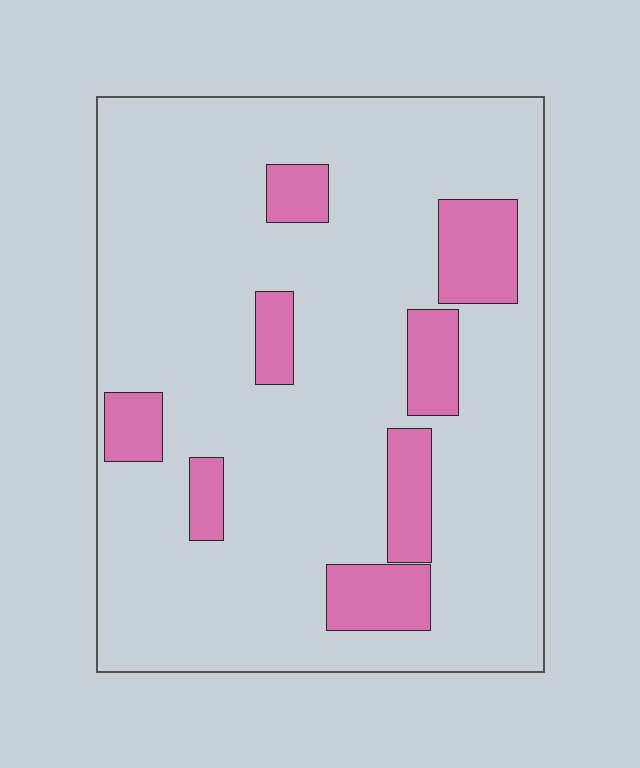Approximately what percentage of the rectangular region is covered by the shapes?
Approximately 15%.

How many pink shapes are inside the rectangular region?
8.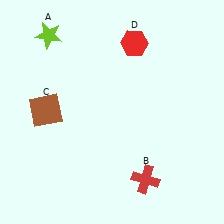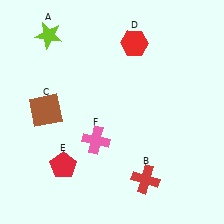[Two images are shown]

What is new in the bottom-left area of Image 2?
A red pentagon (E) was added in the bottom-left area of Image 2.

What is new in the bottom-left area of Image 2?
A pink cross (F) was added in the bottom-left area of Image 2.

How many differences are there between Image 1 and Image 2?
There are 2 differences between the two images.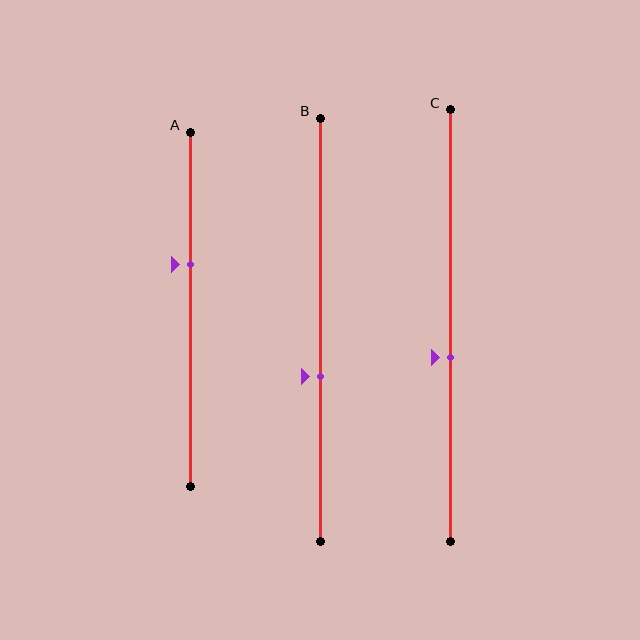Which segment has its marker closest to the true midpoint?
Segment C has its marker closest to the true midpoint.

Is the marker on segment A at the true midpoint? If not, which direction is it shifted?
No, the marker on segment A is shifted upward by about 13% of the segment length.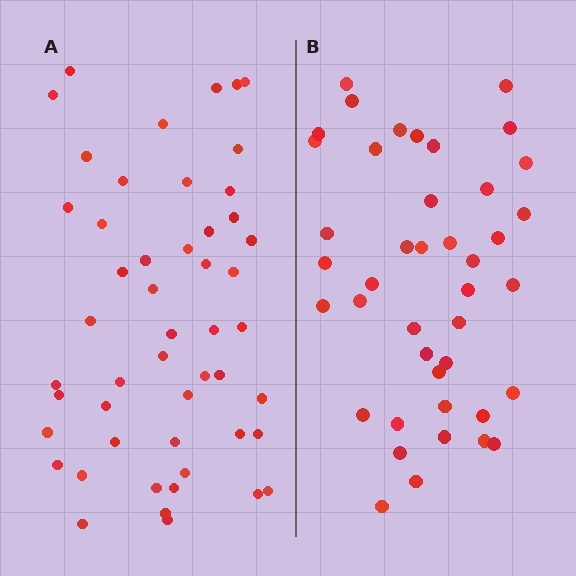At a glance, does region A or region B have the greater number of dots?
Region A (the left region) has more dots.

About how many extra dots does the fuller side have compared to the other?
Region A has roughly 8 or so more dots than region B.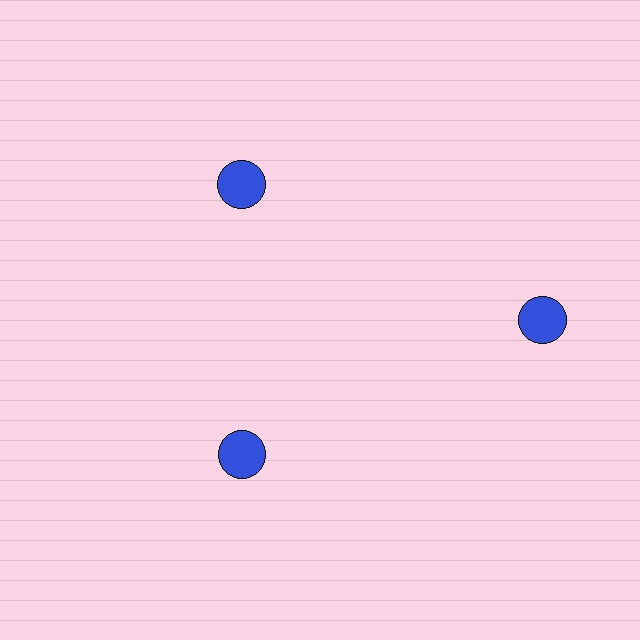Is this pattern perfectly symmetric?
No. The 3 blue circles are arranged in a ring, but one element near the 3 o'clock position is pushed outward from the center, breaking the 3-fold rotational symmetry.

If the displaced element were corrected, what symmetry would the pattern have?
It would have 3-fold rotational symmetry — the pattern would map onto itself every 120 degrees.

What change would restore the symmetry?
The symmetry would be restored by moving it inward, back onto the ring so that all 3 circles sit at equal angles and equal distance from the center.